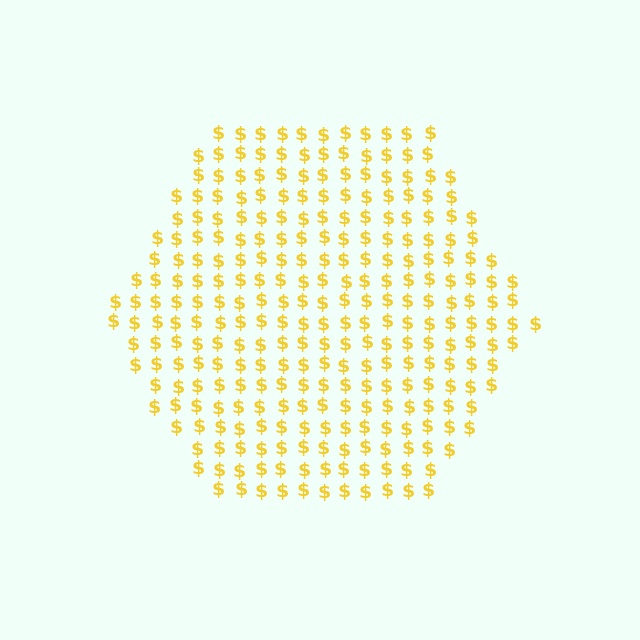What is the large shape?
The large shape is a hexagon.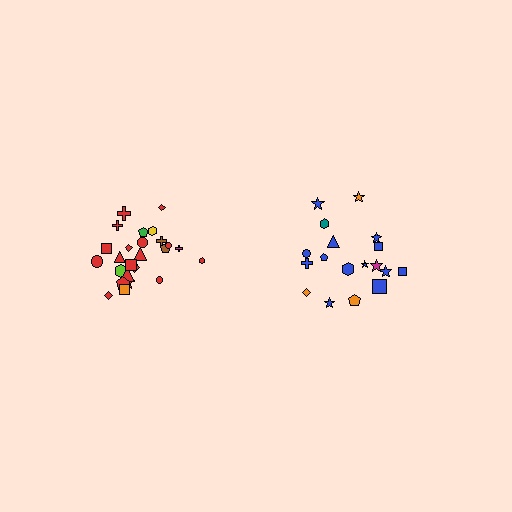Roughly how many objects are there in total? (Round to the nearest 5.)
Roughly 45 objects in total.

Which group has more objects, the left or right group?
The left group.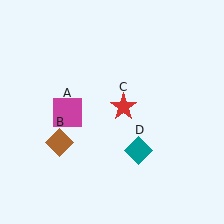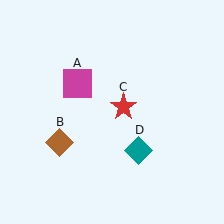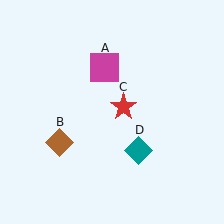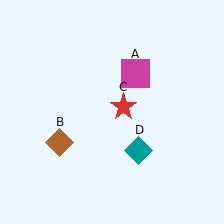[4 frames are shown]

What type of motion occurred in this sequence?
The magenta square (object A) rotated clockwise around the center of the scene.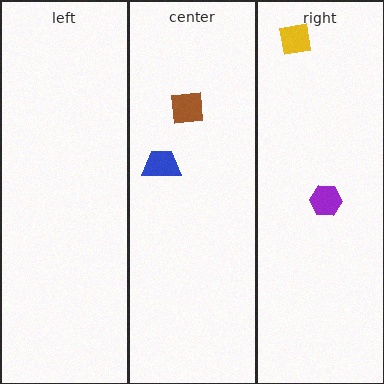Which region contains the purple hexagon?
The right region.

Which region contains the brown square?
The center region.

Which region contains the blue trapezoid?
The center region.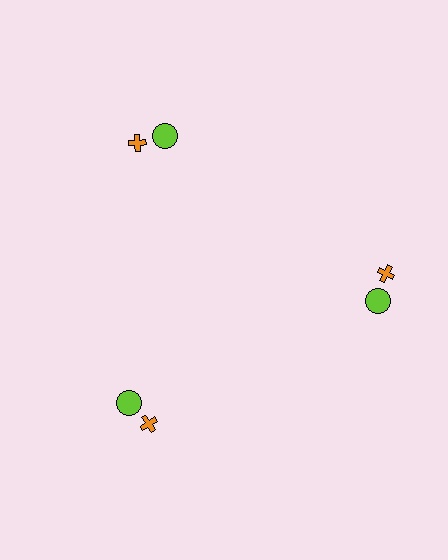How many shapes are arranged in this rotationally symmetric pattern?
There are 6 shapes, arranged in 3 groups of 2.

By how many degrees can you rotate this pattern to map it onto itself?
The pattern maps onto itself every 120 degrees of rotation.